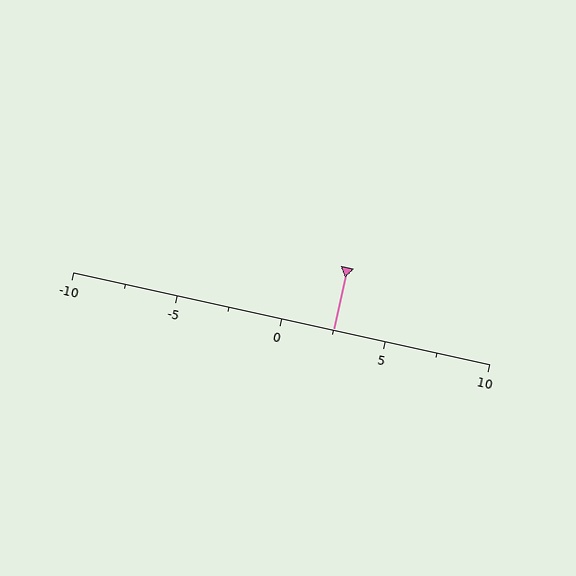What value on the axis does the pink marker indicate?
The marker indicates approximately 2.5.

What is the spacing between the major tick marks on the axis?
The major ticks are spaced 5 apart.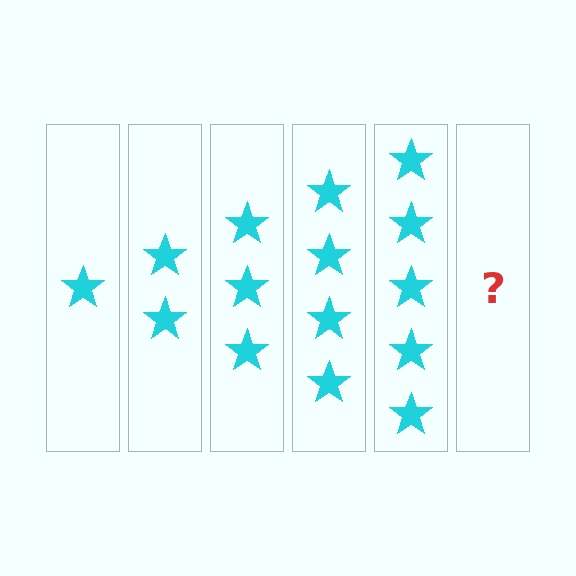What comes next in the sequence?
The next element should be 6 stars.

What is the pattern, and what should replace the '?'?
The pattern is that each step adds one more star. The '?' should be 6 stars.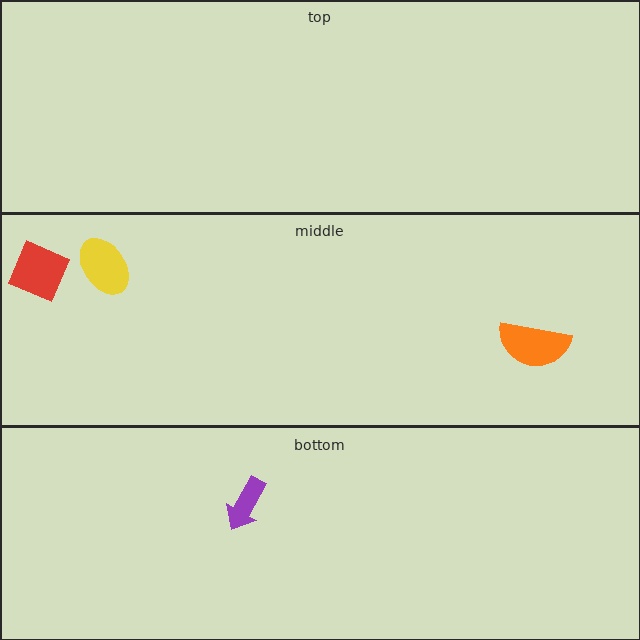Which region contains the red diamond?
The middle region.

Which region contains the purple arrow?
The bottom region.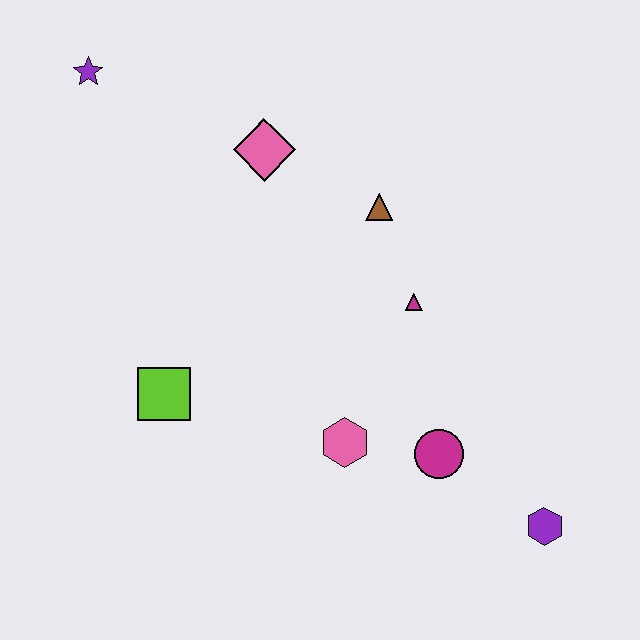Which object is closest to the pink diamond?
The brown triangle is closest to the pink diamond.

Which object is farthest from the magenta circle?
The purple star is farthest from the magenta circle.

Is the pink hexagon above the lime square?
No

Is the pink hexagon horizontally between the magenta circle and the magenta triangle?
No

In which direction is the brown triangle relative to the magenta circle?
The brown triangle is above the magenta circle.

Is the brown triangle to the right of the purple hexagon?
No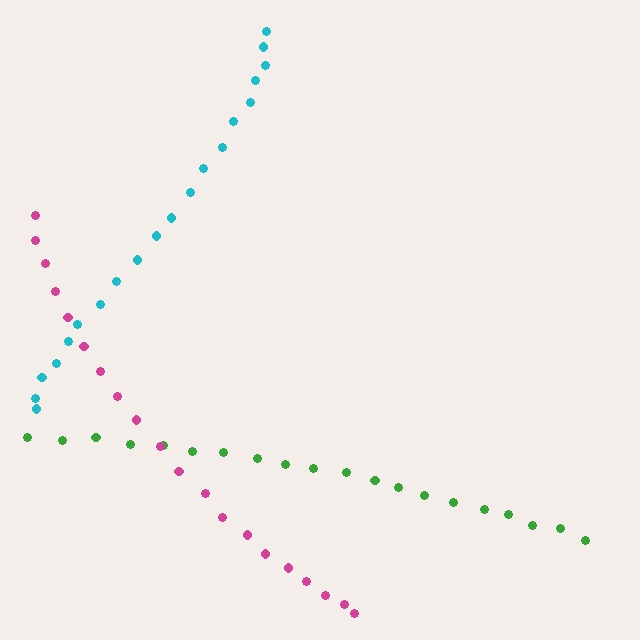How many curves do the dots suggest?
There are 3 distinct paths.